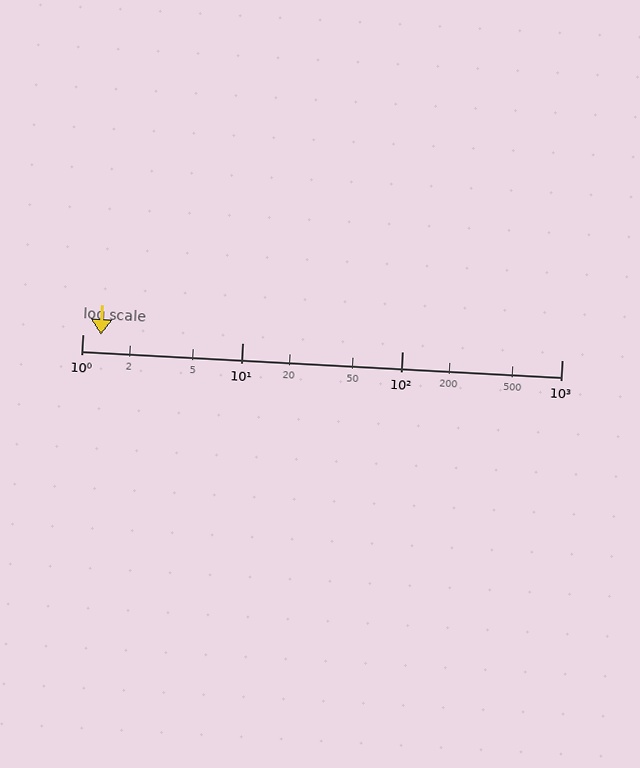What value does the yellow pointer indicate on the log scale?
The pointer indicates approximately 1.3.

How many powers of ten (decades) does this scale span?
The scale spans 3 decades, from 1 to 1000.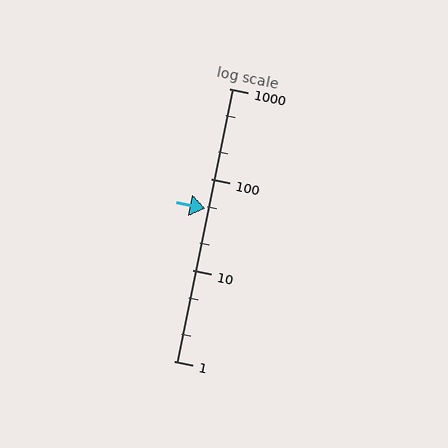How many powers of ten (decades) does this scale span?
The scale spans 3 decades, from 1 to 1000.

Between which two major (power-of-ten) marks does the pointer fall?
The pointer is between 10 and 100.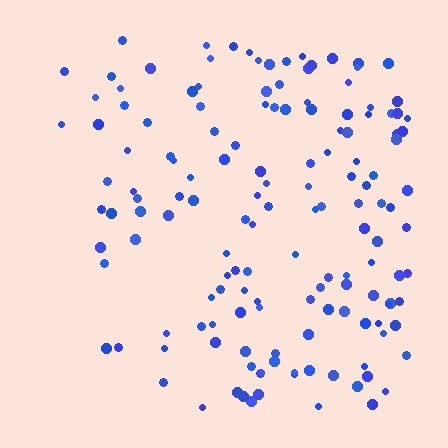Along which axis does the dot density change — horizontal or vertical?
Horizontal.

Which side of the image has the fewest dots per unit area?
The left.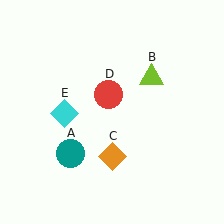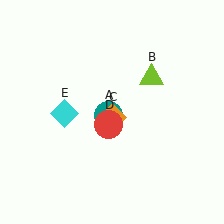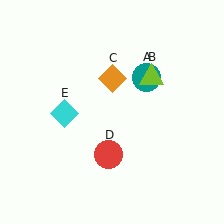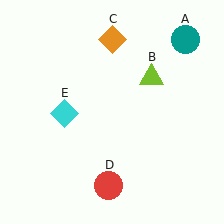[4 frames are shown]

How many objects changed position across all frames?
3 objects changed position: teal circle (object A), orange diamond (object C), red circle (object D).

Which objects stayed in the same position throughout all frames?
Lime triangle (object B) and cyan diamond (object E) remained stationary.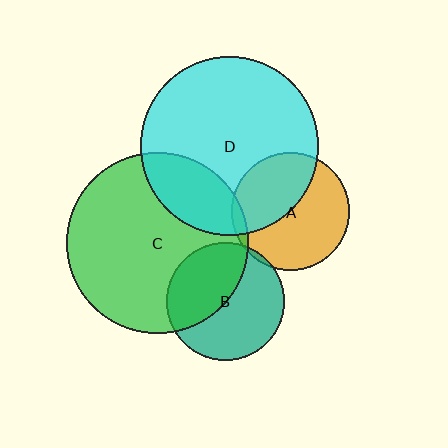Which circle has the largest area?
Circle C (green).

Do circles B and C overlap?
Yes.